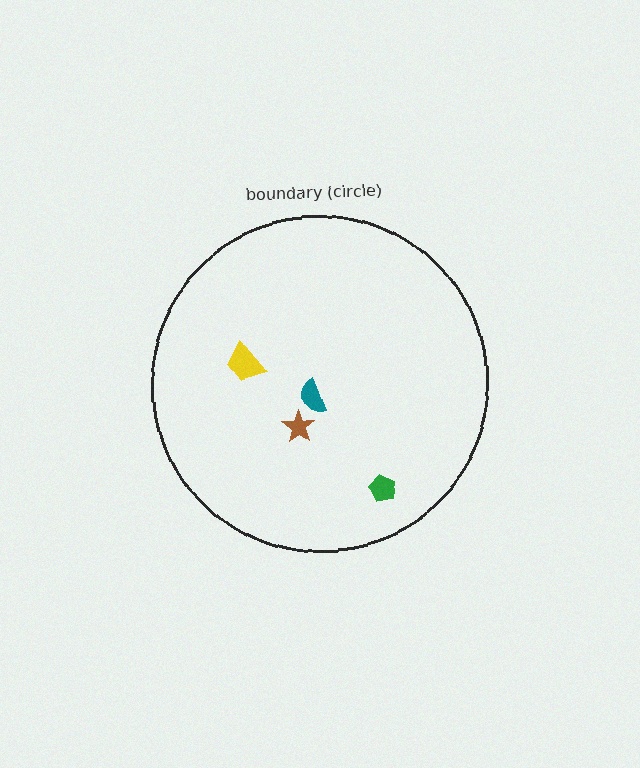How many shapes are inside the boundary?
4 inside, 0 outside.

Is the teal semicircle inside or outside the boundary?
Inside.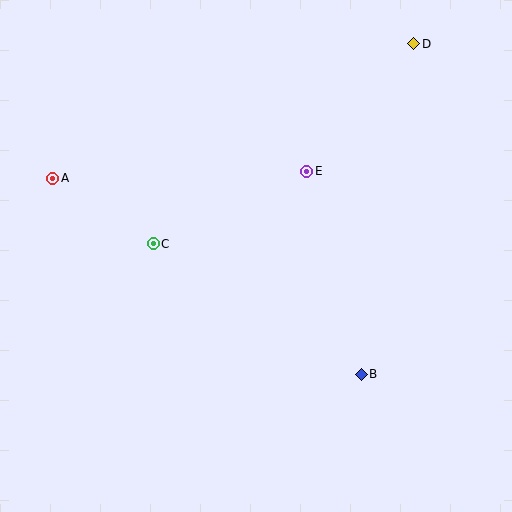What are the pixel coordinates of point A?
Point A is at (53, 178).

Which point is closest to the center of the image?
Point E at (307, 171) is closest to the center.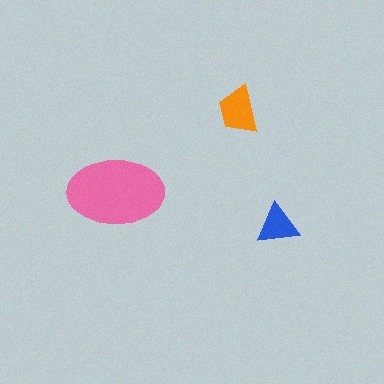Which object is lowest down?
The blue triangle is bottommost.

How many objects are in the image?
There are 3 objects in the image.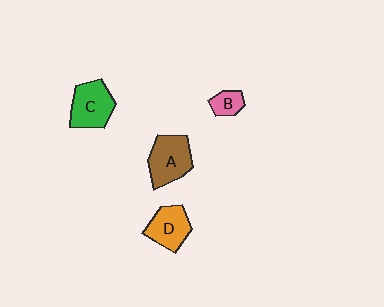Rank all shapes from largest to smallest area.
From largest to smallest: A (brown), C (green), D (orange), B (pink).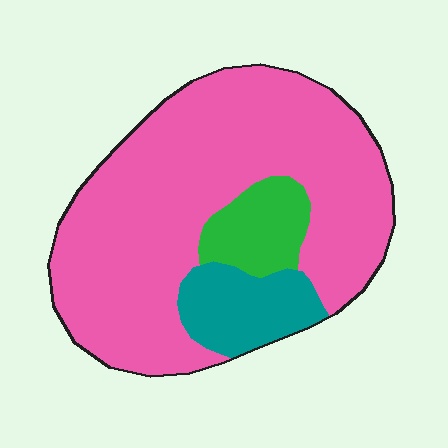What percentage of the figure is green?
Green covers 10% of the figure.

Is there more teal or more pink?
Pink.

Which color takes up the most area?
Pink, at roughly 75%.